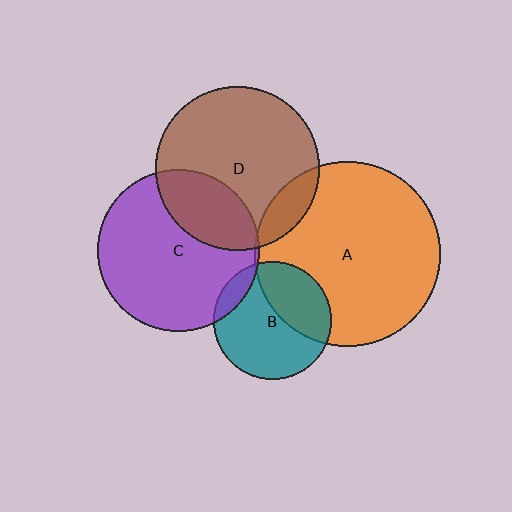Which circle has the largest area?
Circle A (orange).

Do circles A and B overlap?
Yes.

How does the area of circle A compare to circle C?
Approximately 1.3 times.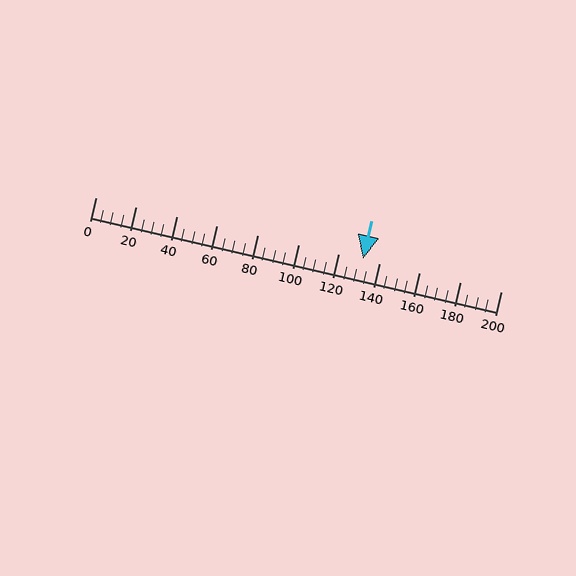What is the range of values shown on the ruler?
The ruler shows values from 0 to 200.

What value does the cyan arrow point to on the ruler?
The cyan arrow points to approximately 132.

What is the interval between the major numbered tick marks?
The major tick marks are spaced 20 units apart.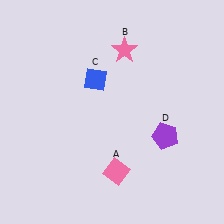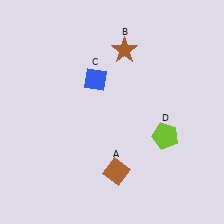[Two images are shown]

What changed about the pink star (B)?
In Image 1, B is pink. In Image 2, it changed to brown.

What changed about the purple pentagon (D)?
In Image 1, D is purple. In Image 2, it changed to lime.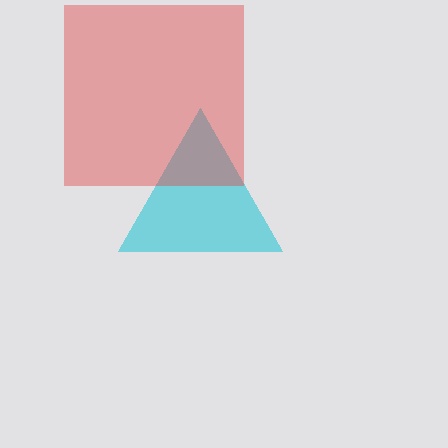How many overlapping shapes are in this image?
There are 2 overlapping shapes in the image.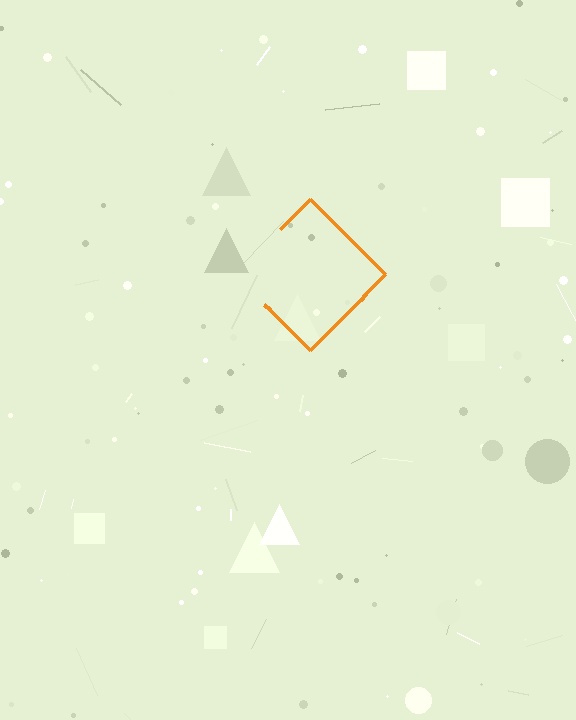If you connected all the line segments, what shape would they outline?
They would outline a diamond.